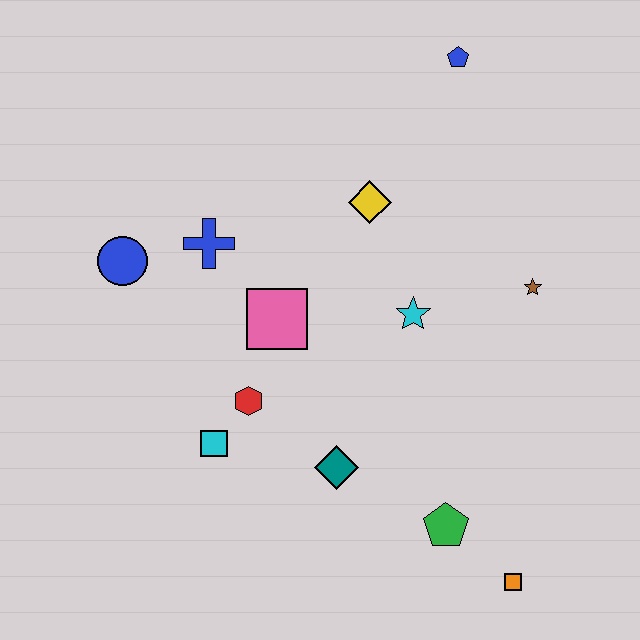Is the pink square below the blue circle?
Yes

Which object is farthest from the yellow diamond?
The orange square is farthest from the yellow diamond.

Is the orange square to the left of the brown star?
Yes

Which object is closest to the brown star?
The cyan star is closest to the brown star.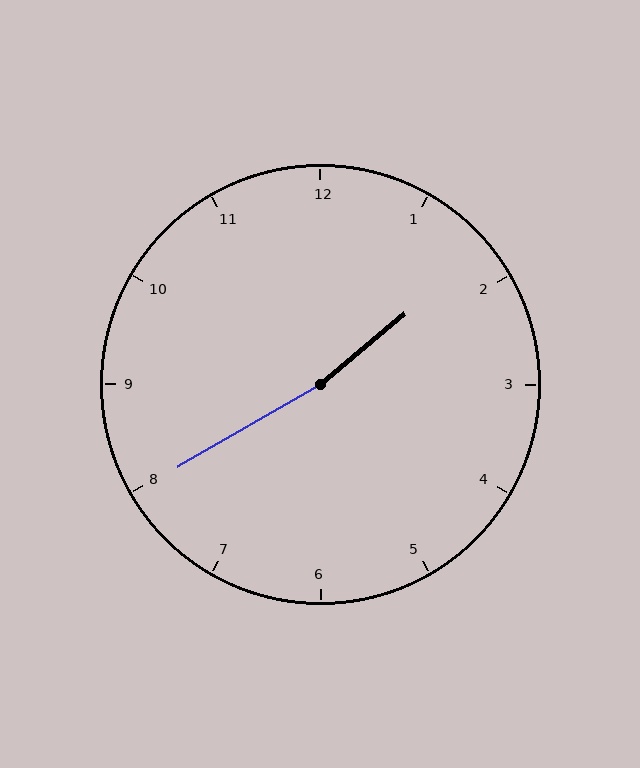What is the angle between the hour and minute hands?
Approximately 170 degrees.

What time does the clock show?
1:40.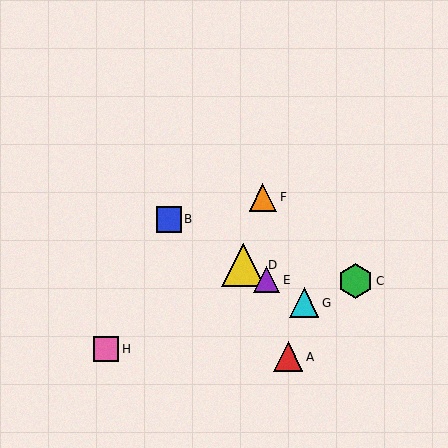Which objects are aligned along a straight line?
Objects B, D, E, G are aligned along a straight line.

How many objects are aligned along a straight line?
4 objects (B, D, E, G) are aligned along a straight line.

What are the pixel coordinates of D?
Object D is at (243, 265).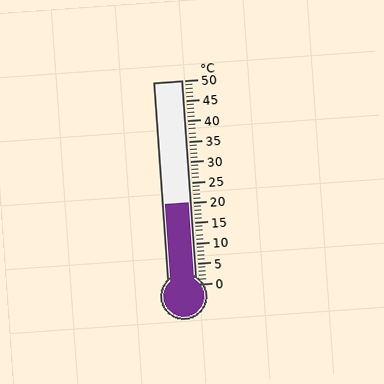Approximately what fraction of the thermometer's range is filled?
The thermometer is filled to approximately 40% of its range.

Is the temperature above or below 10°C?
The temperature is above 10°C.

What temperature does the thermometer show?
The thermometer shows approximately 20°C.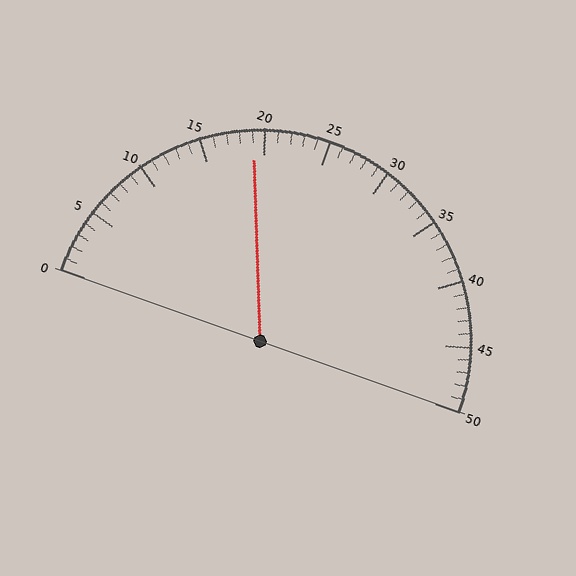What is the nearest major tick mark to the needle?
The nearest major tick mark is 20.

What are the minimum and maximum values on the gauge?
The gauge ranges from 0 to 50.